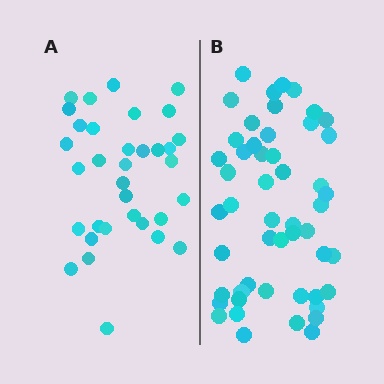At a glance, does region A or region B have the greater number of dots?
Region B (the right region) has more dots.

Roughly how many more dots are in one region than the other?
Region B has approximately 15 more dots than region A.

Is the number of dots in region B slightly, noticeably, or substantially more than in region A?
Region B has substantially more. The ratio is roughly 1.5 to 1.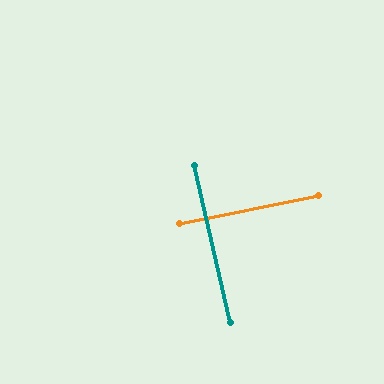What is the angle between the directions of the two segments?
Approximately 88 degrees.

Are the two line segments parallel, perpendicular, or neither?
Perpendicular — they meet at approximately 88°.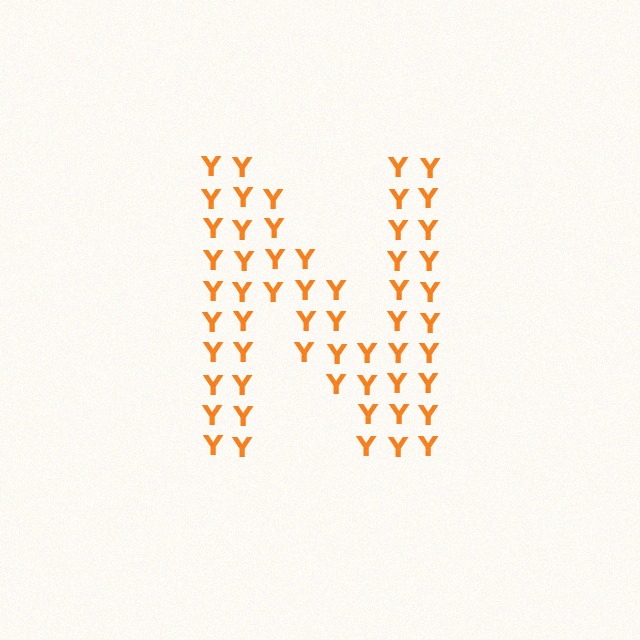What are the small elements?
The small elements are letter Y's.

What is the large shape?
The large shape is the letter N.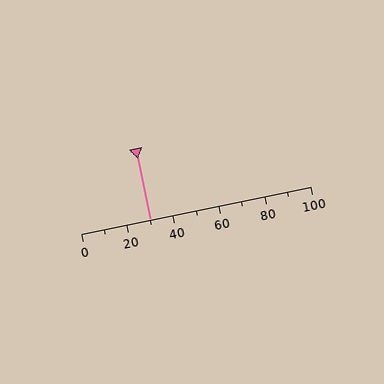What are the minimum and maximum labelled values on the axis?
The axis runs from 0 to 100.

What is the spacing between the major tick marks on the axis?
The major ticks are spaced 20 apart.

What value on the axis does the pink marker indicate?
The marker indicates approximately 30.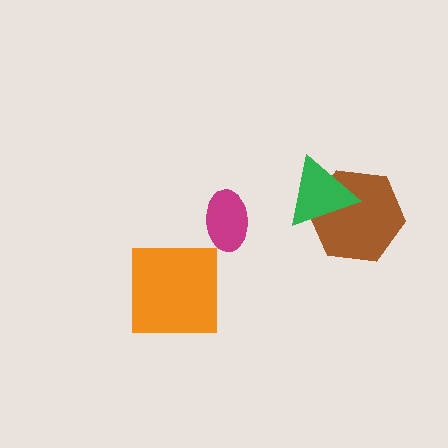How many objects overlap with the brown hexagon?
1 object overlaps with the brown hexagon.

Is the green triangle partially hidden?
No, no other shape covers it.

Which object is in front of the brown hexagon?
The green triangle is in front of the brown hexagon.